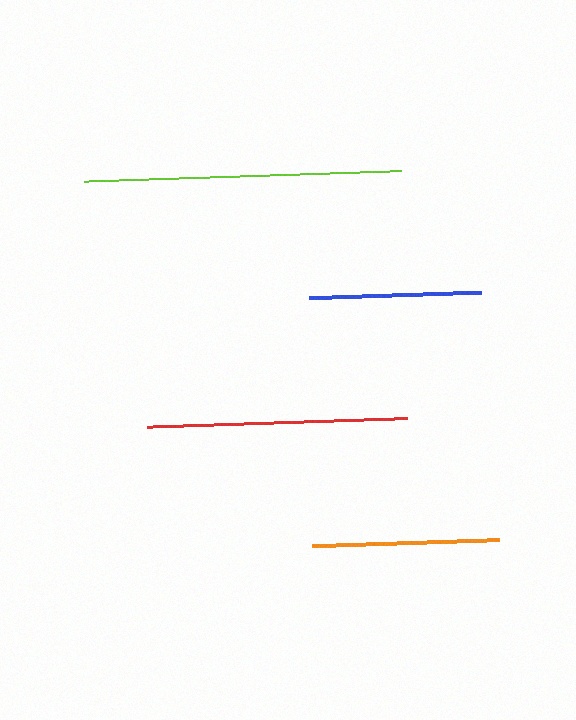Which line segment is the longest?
The lime line is the longest at approximately 317 pixels.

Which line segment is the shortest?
The blue line is the shortest at approximately 173 pixels.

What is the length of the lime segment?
The lime segment is approximately 317 pixels long.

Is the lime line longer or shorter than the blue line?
The lime line is longer than the blue line.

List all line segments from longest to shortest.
From longest to shortest: lime, red, orange, blue.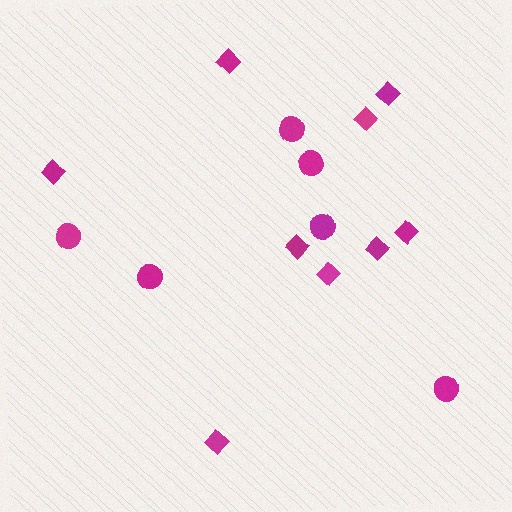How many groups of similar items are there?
There are 2 groups: one group of circles (6) and one group of diamonds (9).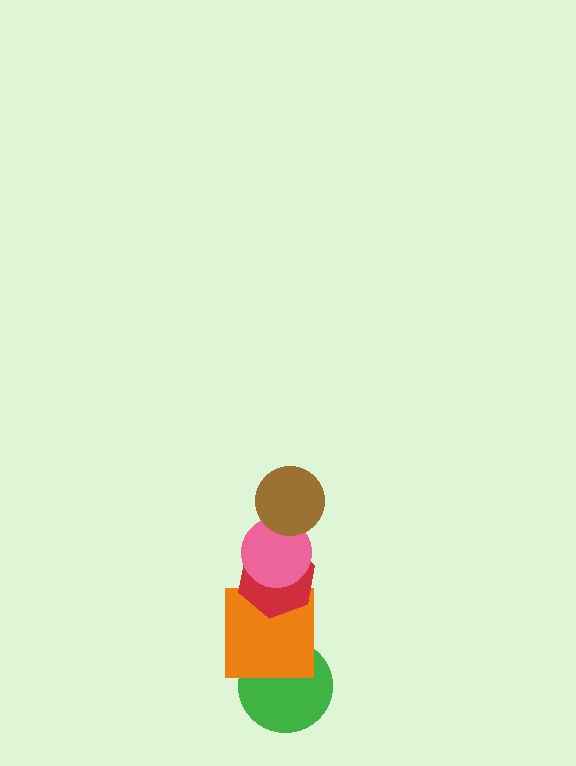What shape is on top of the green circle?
The orange square is on top of the green circle.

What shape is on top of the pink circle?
The brown circle is on top of the pink circle.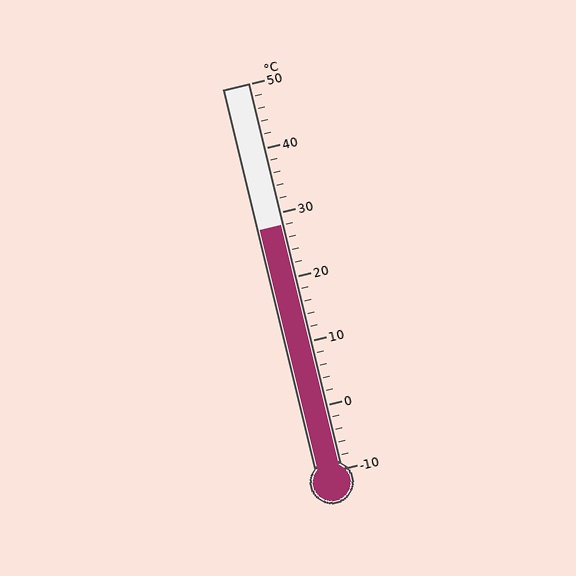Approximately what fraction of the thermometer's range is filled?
The thermometer is filled to approximately 65% of its range.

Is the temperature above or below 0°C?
The temperature is above 0°C.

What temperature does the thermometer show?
The thermometer shows approximately 28°C.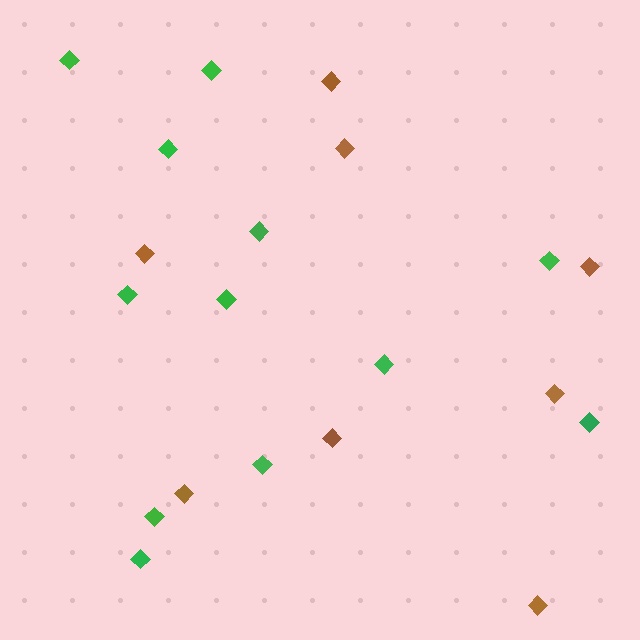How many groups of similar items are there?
There are 2 groups: one group of green diamonds (12) and one group of brown diamonds (8).